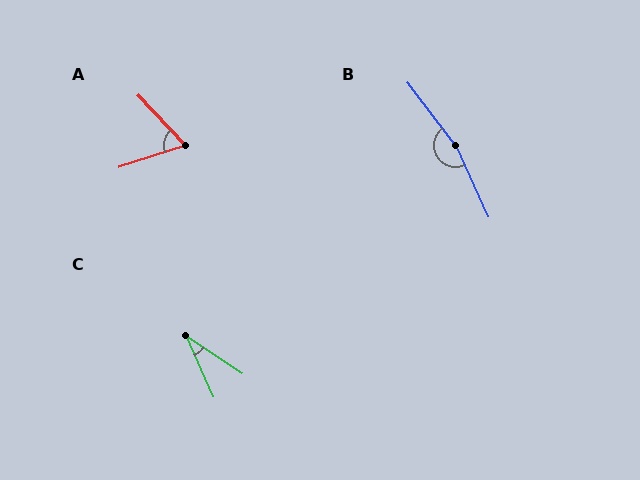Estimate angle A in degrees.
Approximately 65 degrees.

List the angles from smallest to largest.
C (32°), A (65°), B (167°).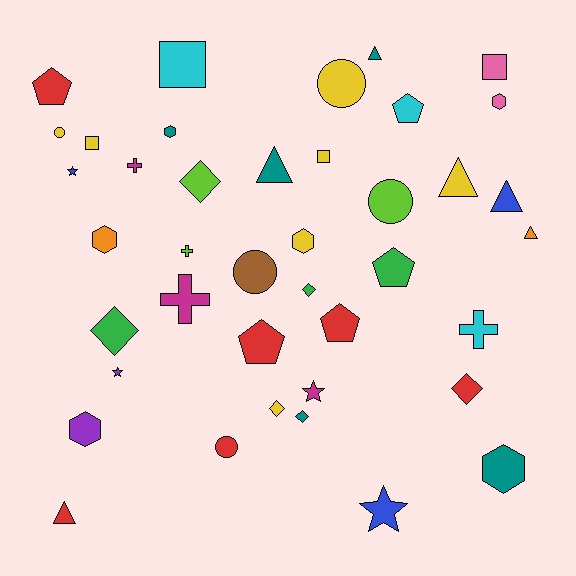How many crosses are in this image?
There are 4 crosses.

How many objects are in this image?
There are 40 objects.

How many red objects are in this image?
There are 6 red objects.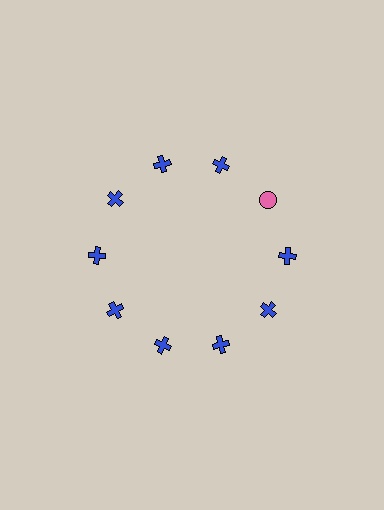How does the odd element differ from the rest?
It differs in both color (pink instead of blue) and shape (circle instead of cross).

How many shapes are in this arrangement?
There are 10 shapes arranged in a ring pattern.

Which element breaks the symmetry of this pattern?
The pink circle at roughly the 2 o'clock position breaks the symmetry. All other shapes are blue crosses.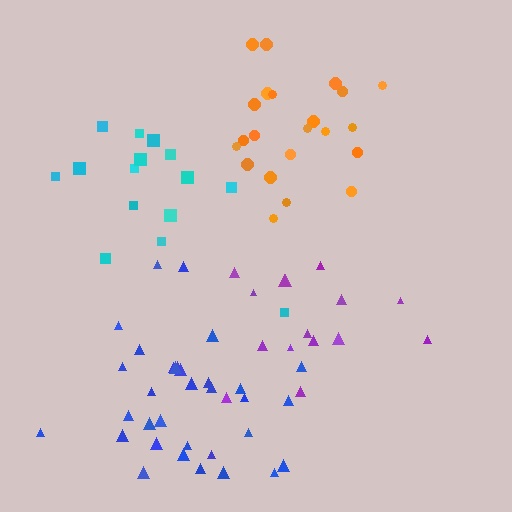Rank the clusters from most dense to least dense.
orange, blue, cyan, purple.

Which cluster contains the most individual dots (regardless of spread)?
Blue (33).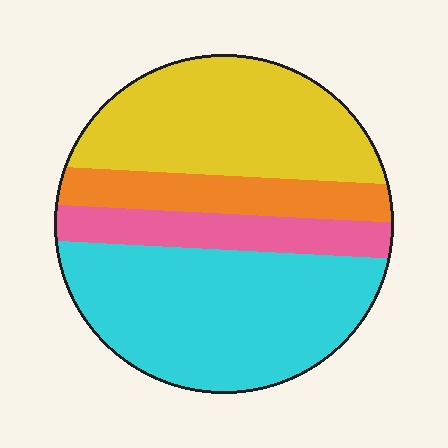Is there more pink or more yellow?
Yellow.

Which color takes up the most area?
Cyan, at roughly 40%.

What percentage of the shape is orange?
Orange takes up about one eighth (1/8) of the shape.